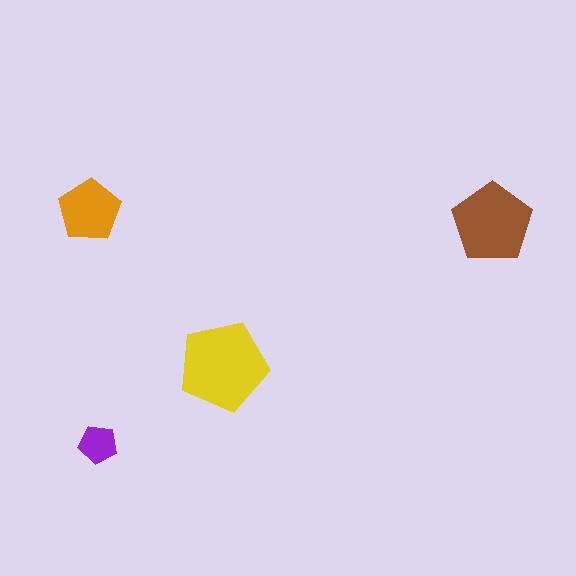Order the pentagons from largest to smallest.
the yellow one, the brown one, the orange one, the purple one.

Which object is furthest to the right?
The brown pentagon is rightmost.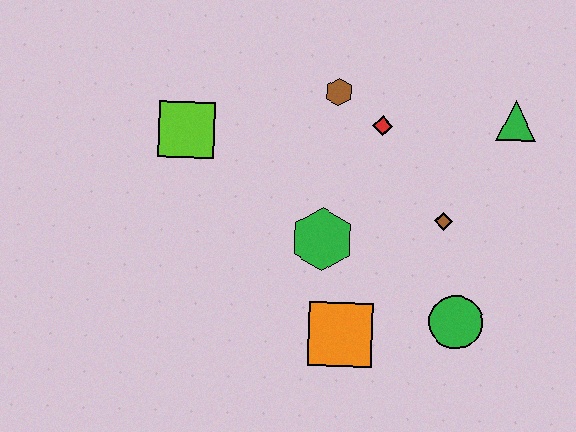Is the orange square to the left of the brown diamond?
Yes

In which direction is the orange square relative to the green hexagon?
The orange square is below the green hexagon.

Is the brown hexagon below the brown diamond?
No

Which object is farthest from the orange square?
The green triangle is farthest from the orange square.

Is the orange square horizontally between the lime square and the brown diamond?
Yes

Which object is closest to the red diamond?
The brown hexagon is closest to the red diamond.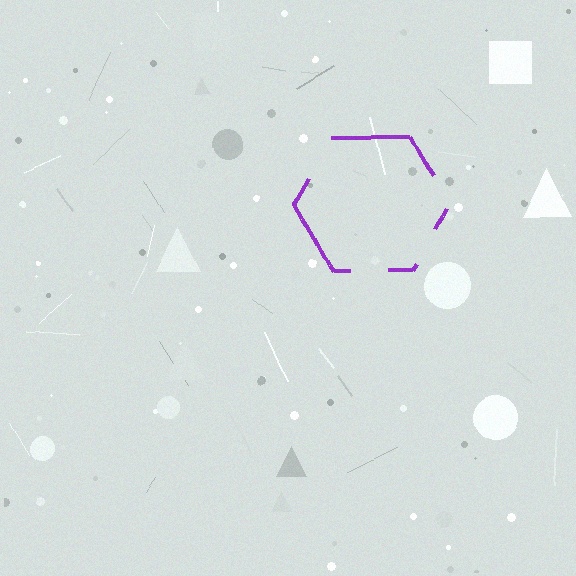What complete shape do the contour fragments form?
The contour fragments form a hexagon.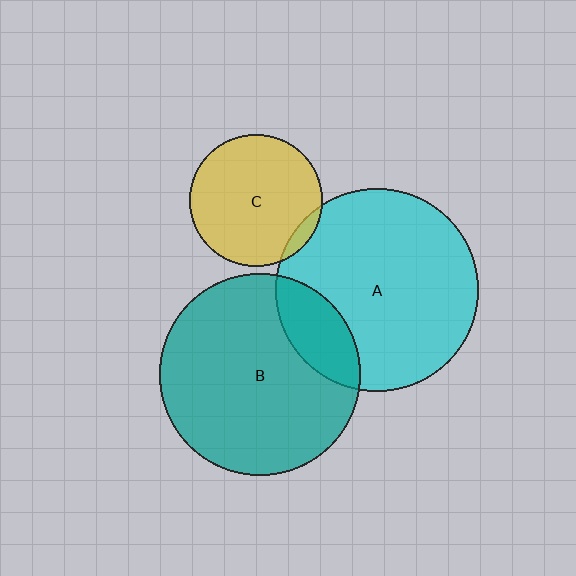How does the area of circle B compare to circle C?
Approximately 2.3 times.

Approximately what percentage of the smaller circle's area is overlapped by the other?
Approximately 5%.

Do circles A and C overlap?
Yes.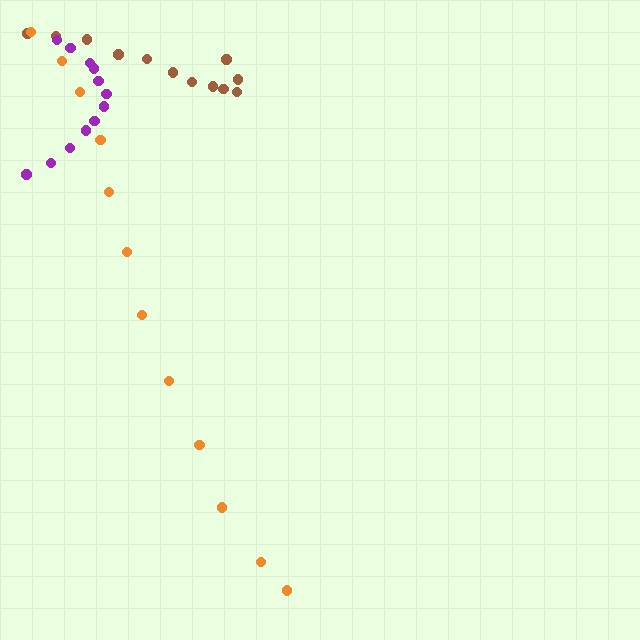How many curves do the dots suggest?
There are 3 distinct paths.